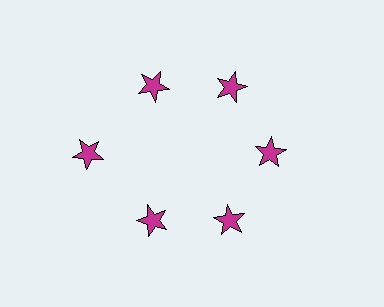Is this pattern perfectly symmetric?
No. The 6 magenta stars are arranged in a ring, but one element near the 9 o'clock position is pushed outward from the center, breaking the 6-fold rotational symmetry.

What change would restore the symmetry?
The symmetry would be restored by moving it inward, back onto the ring so that all 6 stars sit at equal angles and equal distance from the center.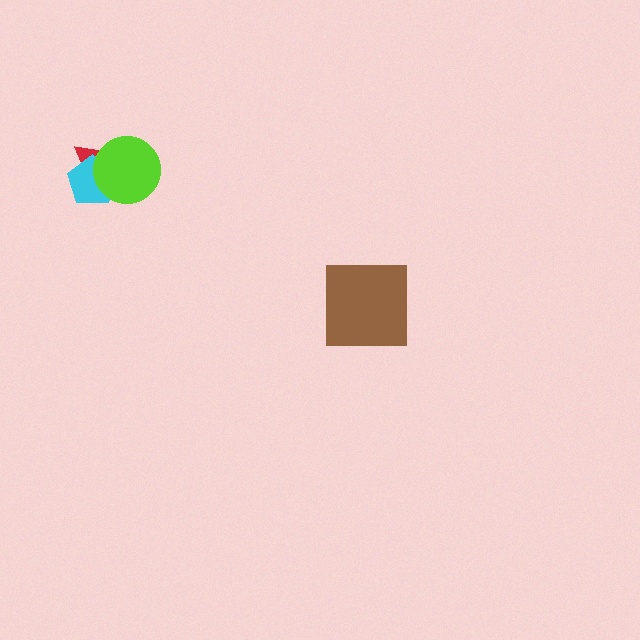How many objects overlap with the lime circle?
2 objects overlap with the lime circle.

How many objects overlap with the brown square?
0 objects overlap with the brown square.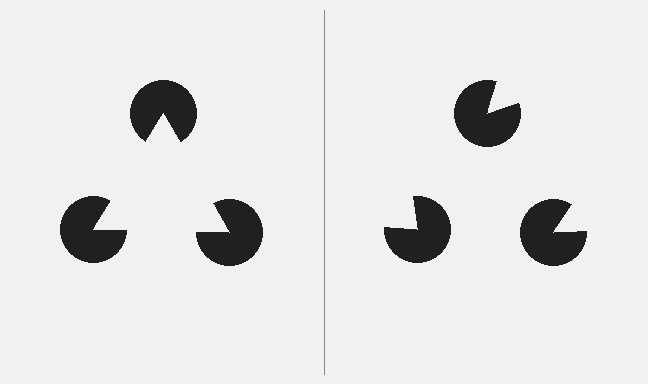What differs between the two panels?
The pac-man discs are positioned identically on both sides; only the wedge orientations differ. On the left they align to a triangle; on the right they are misaligned.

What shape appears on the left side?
An illusory triangle.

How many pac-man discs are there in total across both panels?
6 — 3 on each side.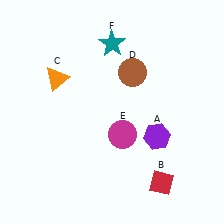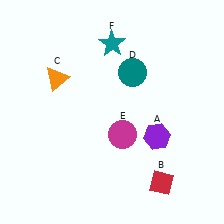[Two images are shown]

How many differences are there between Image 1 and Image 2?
There is 1 difference between the two images.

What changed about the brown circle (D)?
In Image 1, D is brown. In Image 2, it changed to teal.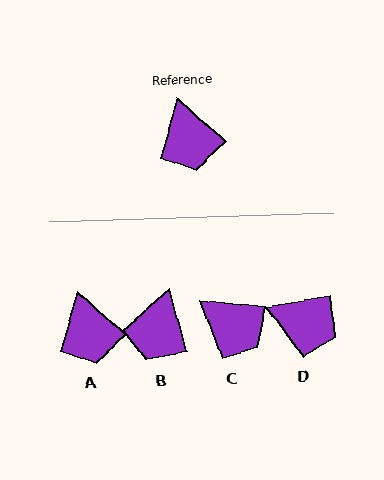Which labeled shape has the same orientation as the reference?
A.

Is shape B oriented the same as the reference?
No, it is off by about 32 degrees.